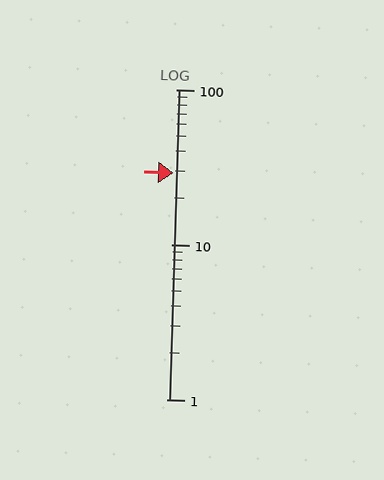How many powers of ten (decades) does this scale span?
The scale spans 2 decades, from 1 to 100.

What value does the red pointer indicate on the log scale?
The pointer indicates approximately 29.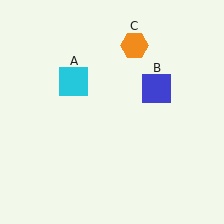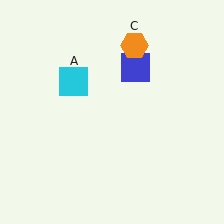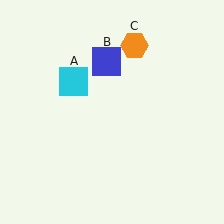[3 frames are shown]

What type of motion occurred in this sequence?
The blue square (object B) rotated counterclockwise around the center of the scene.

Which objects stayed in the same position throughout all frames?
Cyan square (object A) and orange hexagon (object C) remained stationary.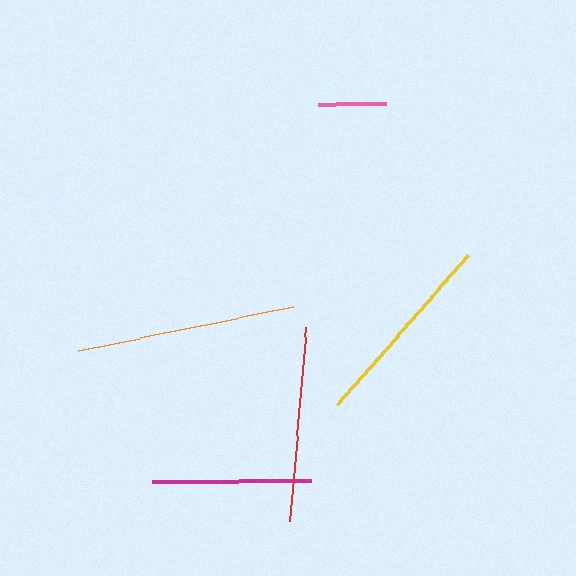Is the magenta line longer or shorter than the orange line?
The orange line is longer than the magenta line.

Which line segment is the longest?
The orange line is the longest at approximately 220 pixels.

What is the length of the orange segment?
The orange segment is approximately 220 pixels long.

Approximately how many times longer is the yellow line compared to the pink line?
The yellow line is approximately 2.9 times the length of the pink line.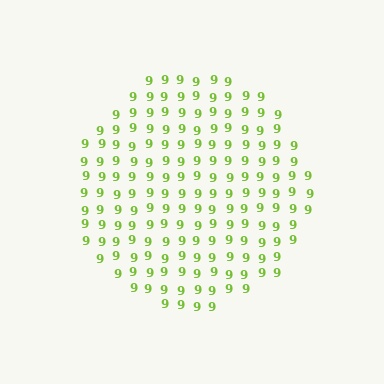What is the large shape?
The large shape is a circle.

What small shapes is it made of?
It is made of small digit 9's.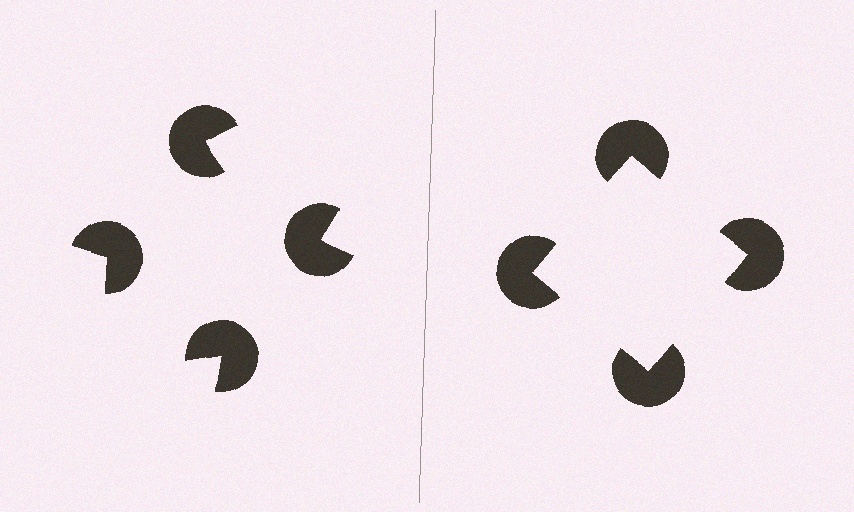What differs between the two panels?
The pac-man discs are positioned identically on both sides; only the wedge orientations differ. On the right they align to a square; on the left they are misaligned.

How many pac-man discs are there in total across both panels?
8 — 4 on each side.